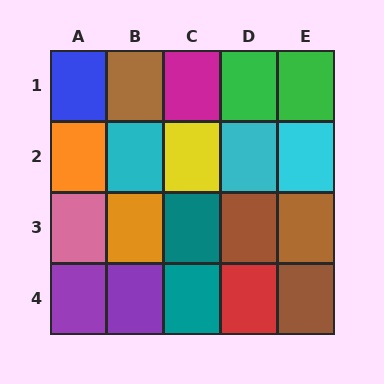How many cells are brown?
4 cells are brown.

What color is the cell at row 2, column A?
Orange.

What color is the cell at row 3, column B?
Orange.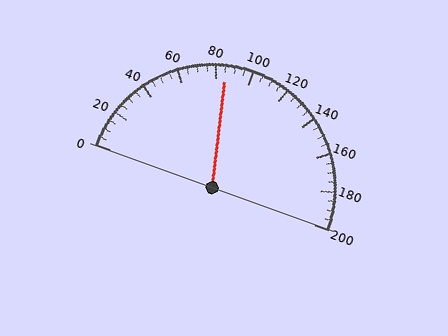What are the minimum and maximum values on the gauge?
The gauge ranges from 0 to 200.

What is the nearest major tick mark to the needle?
The nearest major tick mark is 80.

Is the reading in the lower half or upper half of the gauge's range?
The reading is in the lower half of the range (0 to 200).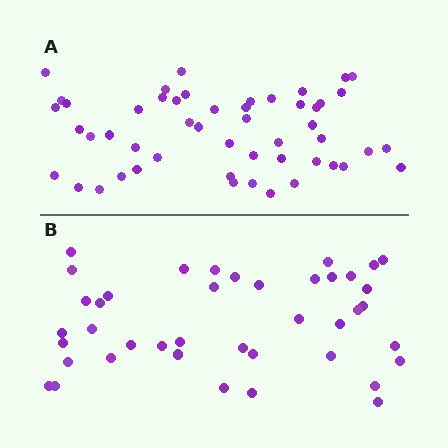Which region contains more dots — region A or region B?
Region A (the top region) has more dots.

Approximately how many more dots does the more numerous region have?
Region A has roughly 10 or so more dots than region B.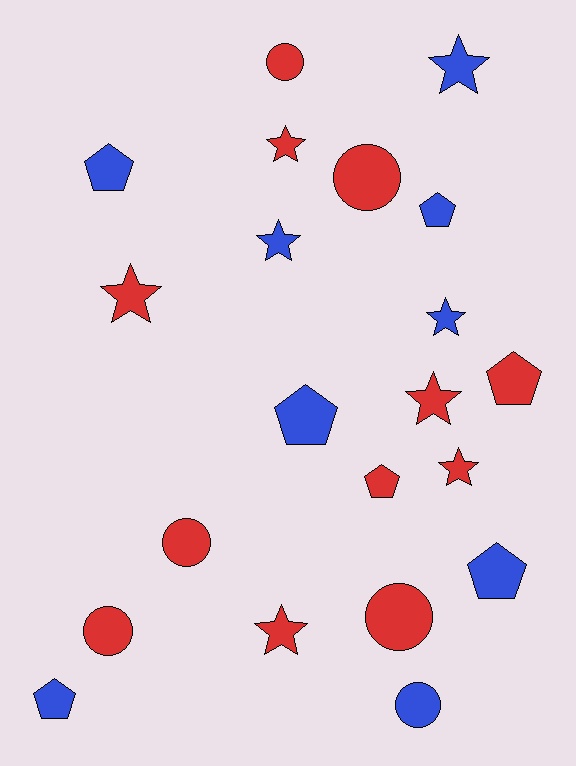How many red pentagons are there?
There are 2 red pentagons.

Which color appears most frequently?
Red, with 12 objects.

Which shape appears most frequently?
Star, with 8 objects.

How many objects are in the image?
There are 21 objects.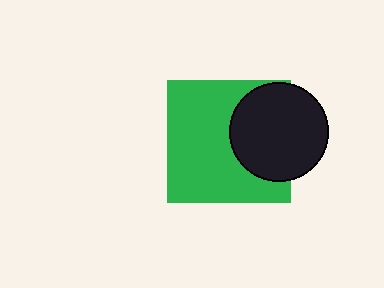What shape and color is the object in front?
The object in front is a black circle.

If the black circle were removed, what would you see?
You would see the complete green square.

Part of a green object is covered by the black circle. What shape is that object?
It is a square.